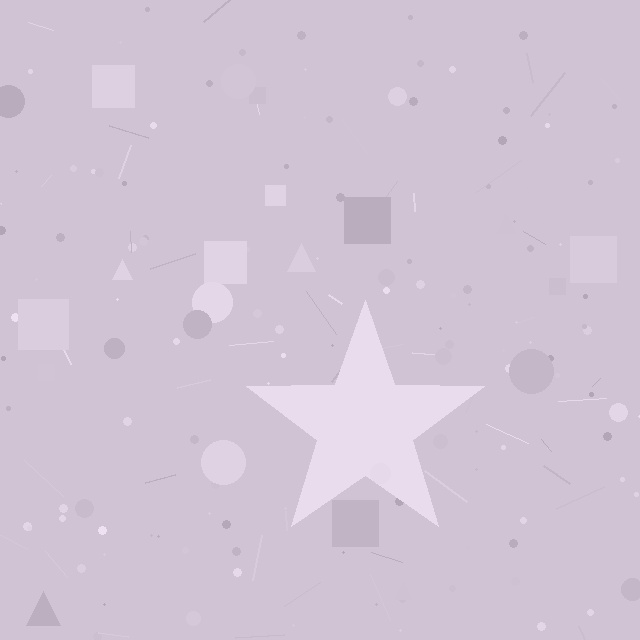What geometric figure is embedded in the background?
A star is embedded in the background.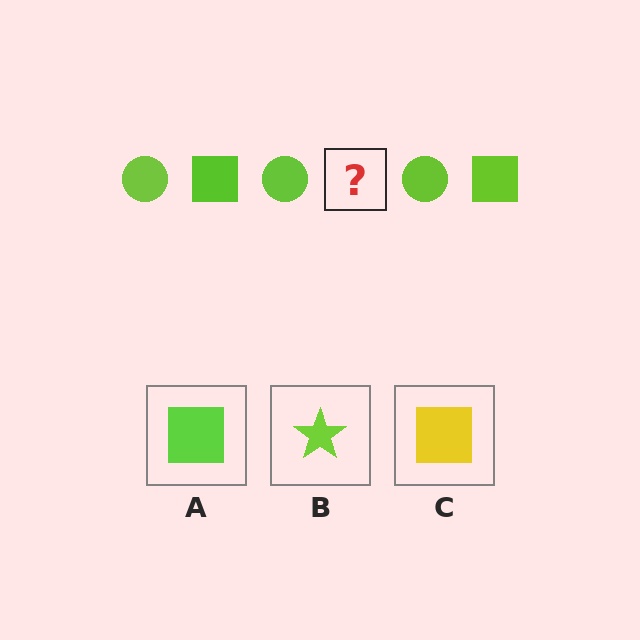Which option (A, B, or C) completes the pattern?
A.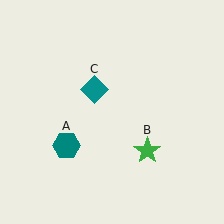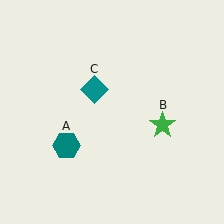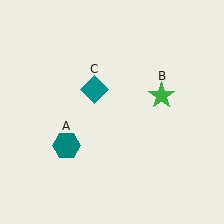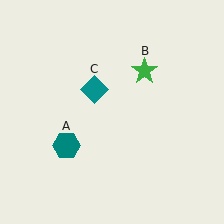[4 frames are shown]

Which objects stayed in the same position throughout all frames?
Teal hexagon (object A) and teal diamond (object C) remained stationary.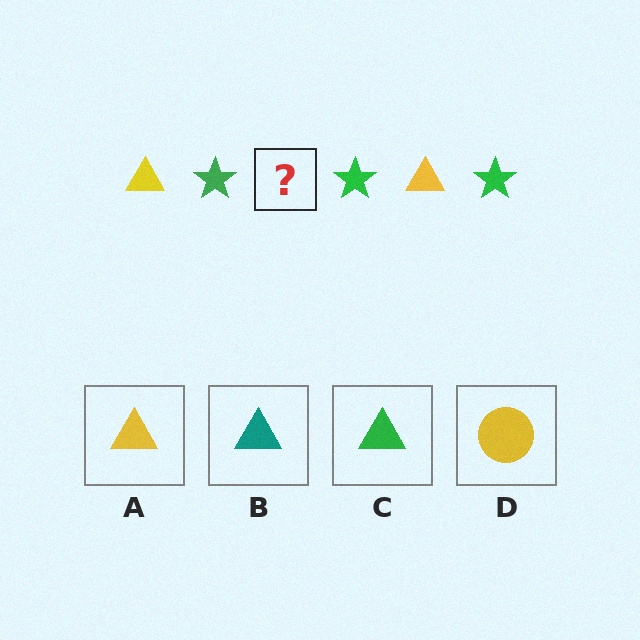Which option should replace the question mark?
Option A.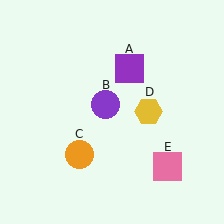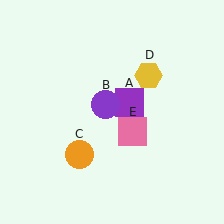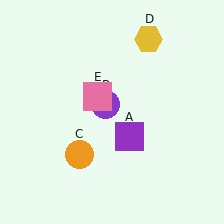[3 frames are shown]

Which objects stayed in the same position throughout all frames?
Purple circle (object B) and orange circle (object C) remained stationary.